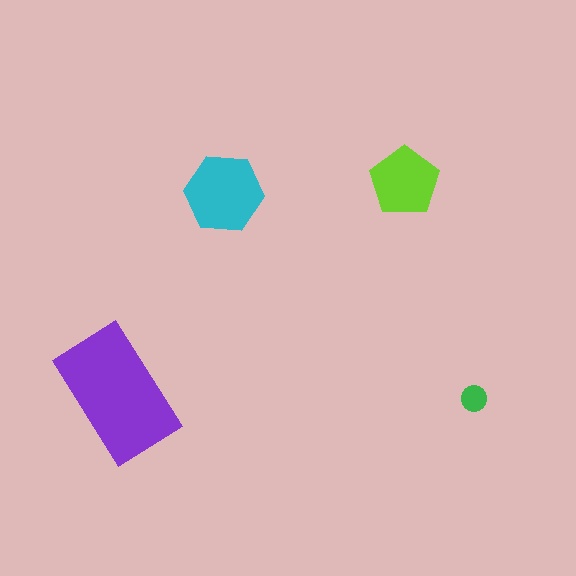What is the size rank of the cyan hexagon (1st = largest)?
2nd.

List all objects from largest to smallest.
The purple rectangle, the cyan hexagon, the lime pentagon, the green circle.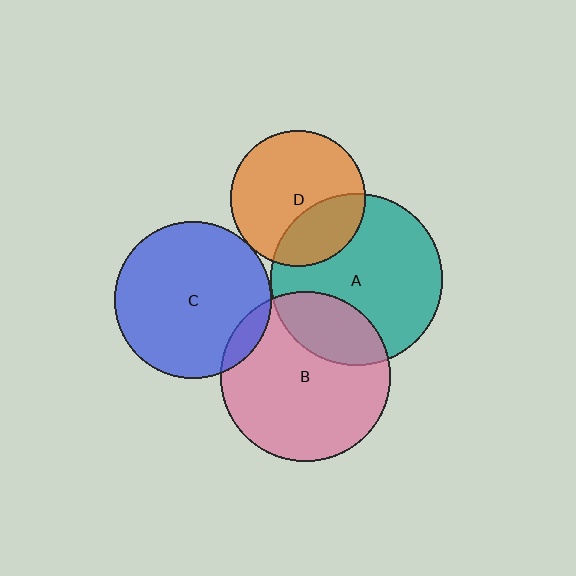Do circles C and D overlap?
Yes.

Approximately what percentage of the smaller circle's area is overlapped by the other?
Approximately 5%.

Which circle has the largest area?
Circle A (teal).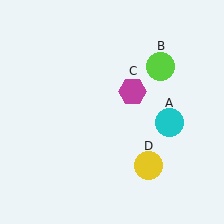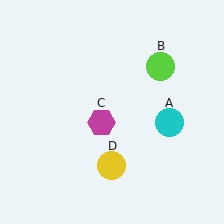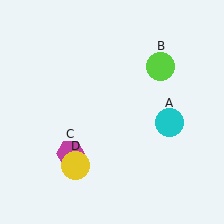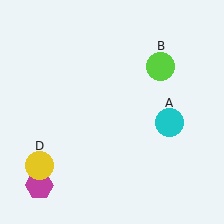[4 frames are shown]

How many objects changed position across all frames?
2 objects changed position: magenta hexagon (object C), yellow circle (object D).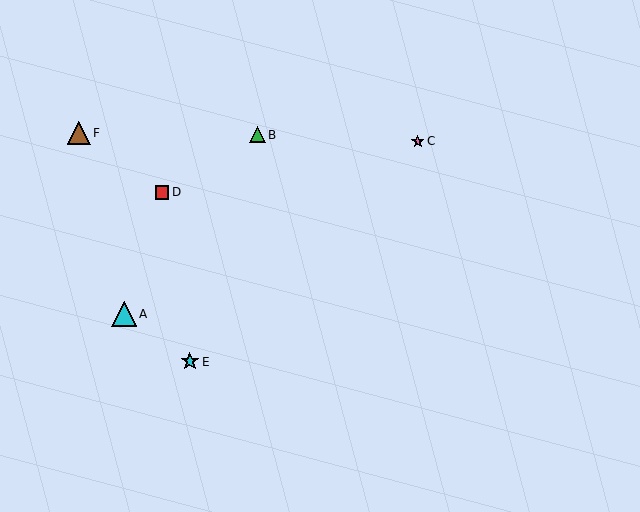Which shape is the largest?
The cyan triangle (labeled A) is the largest.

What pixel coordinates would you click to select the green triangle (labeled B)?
Click at (258, 135) to select the green triangle B.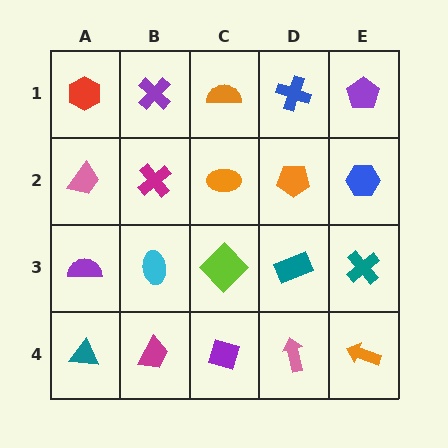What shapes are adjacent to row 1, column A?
A pink trapezoid (row 2, column A), a purple cross (row 1, column B).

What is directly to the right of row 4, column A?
A magenta trapezoid.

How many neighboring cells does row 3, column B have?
4.